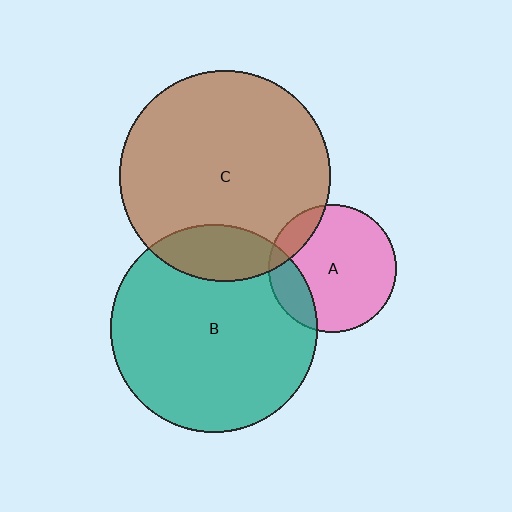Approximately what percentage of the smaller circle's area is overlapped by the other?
Approximately 20%.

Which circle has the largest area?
Circle C (brown).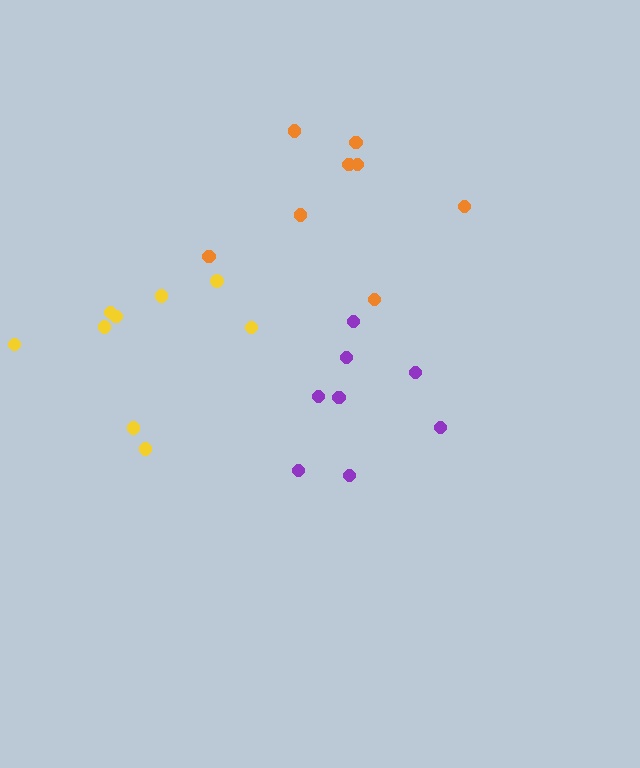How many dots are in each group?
Group 1: 9 dots, Group 2: 8 dots, Group 3: 8 dots (25 total).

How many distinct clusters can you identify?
There are 3 distinct clusters.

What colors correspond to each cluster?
The clusters are colored: yellow, orange, purple.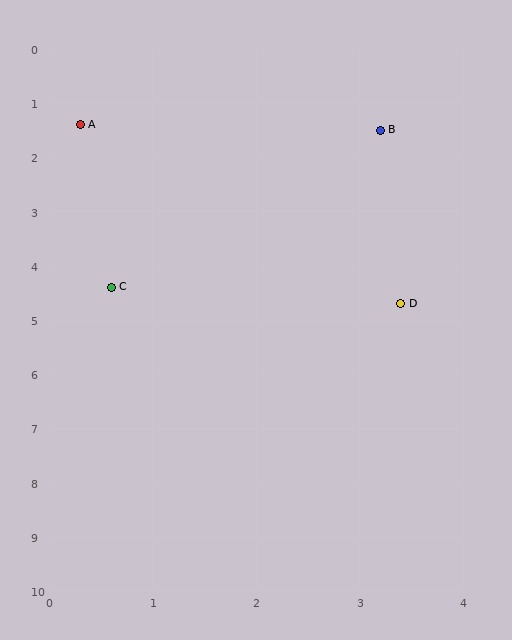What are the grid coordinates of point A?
Point A is at approximately (0.3, 1.4).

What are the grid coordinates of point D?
Point D is at approximately (3.4, 4.7).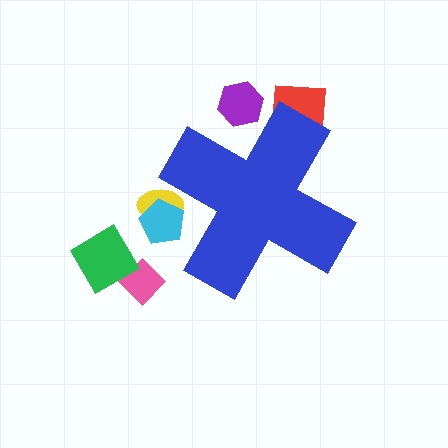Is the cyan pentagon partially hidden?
Yes, the cyan pentagon is partially hidden behind the blue cross.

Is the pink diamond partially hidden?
No, the pink diamond is fully visible.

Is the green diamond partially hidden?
No, the green diamond is fully visible.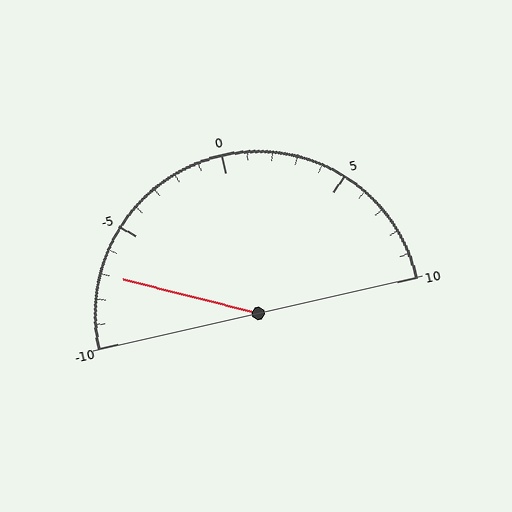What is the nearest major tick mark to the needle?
The nearest major tick mark is -5.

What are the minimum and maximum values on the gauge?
The gauge ranges from -10 to 10.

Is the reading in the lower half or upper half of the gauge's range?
The reading is in the lower half of the range (-10 to 10).